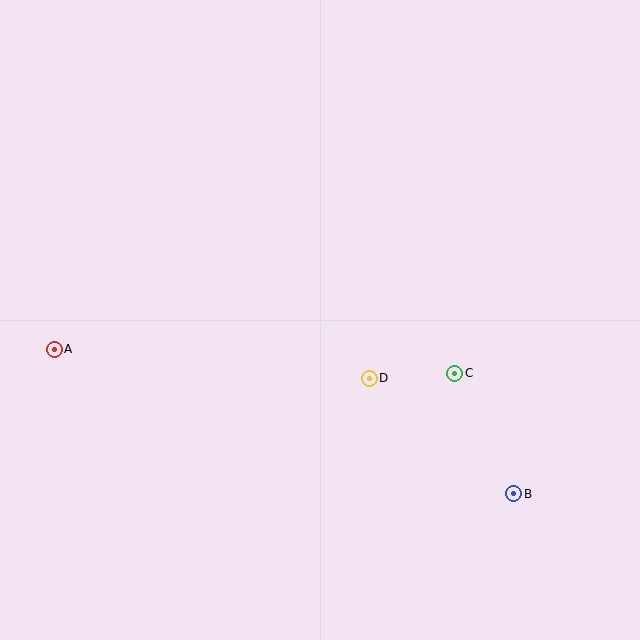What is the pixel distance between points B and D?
The distance between B and D is 185 pixels.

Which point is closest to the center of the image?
Point D at (369, 378) is closest to the center.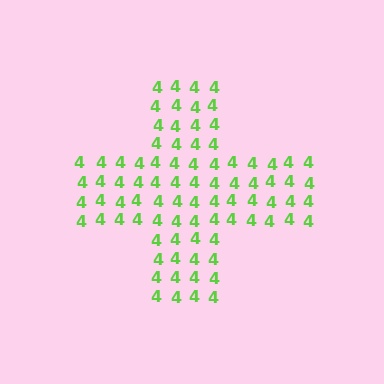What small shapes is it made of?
It is made of small digit 4's.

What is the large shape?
The large shape is a cross.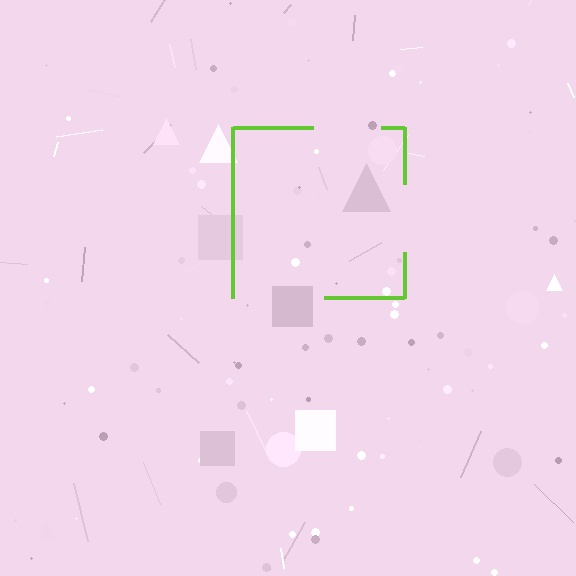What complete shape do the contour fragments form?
The contour fragments form a square.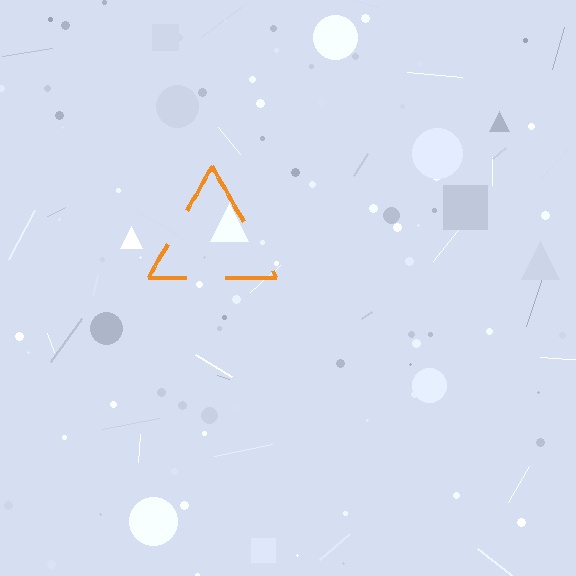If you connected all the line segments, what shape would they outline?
They would outline a triangle.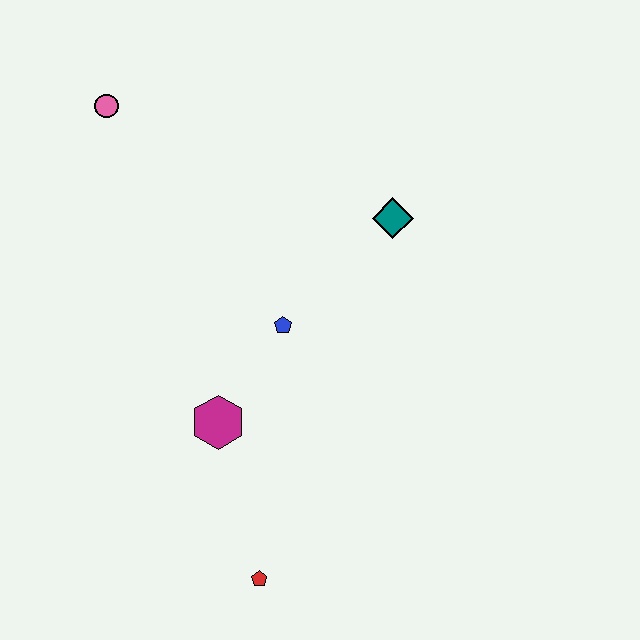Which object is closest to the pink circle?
The blue pentagon is closest to the pink circle.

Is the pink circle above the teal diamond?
Yes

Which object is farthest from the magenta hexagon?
The pink circle is farthest from the magenta hexagon.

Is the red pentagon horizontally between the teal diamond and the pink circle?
Yes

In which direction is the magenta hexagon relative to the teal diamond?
The magenta hexagon is below the teal diamond.